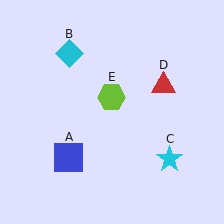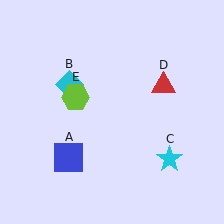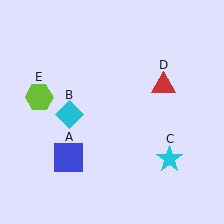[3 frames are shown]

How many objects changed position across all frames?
2 objects changed position: cyan diamond (object B), lime hexagon (object E).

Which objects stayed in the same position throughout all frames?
Blue square (object A) and cyan star (object C) and red triangle (object D) remained stationary.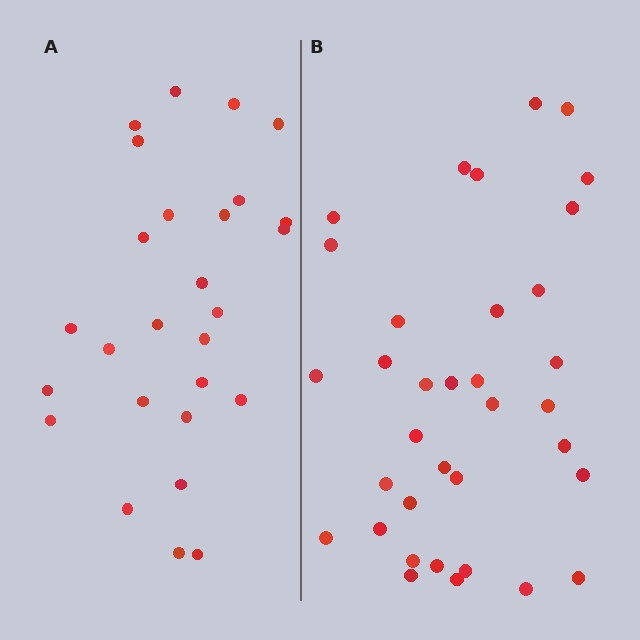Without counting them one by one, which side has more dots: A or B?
Region B (the right region) has more dots.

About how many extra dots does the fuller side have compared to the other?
Region B has roughly 8 or so more dots than region A.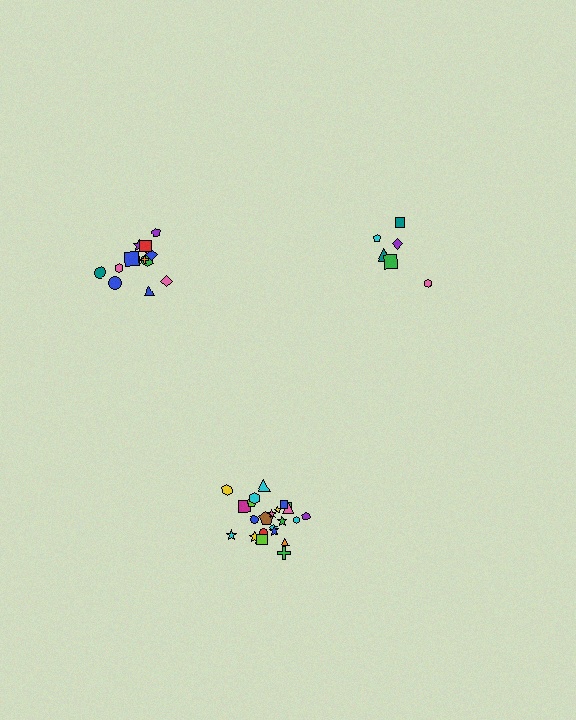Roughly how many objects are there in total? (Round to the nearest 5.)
Roughly 45 objects in total.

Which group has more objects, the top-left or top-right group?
The top-left group.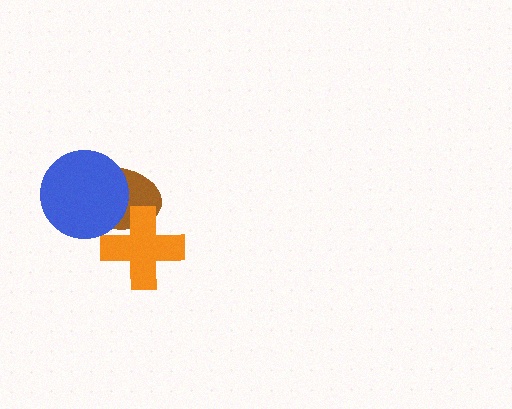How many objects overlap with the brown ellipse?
2 objects overlap with the brown ellipse.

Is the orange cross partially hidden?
No, no other shape covers it.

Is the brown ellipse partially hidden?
Yes, it is partially covered by another shape.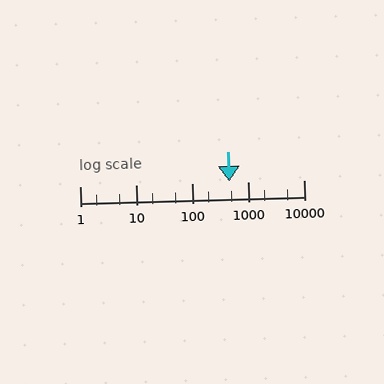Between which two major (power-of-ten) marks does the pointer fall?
The pointer is between 100 and 1000.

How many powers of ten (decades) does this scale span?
The scale spans 4 decades, from 1 to 10000.